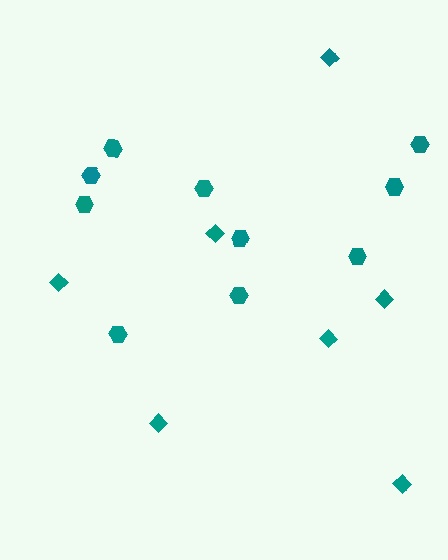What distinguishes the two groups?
There are 2 groups: one group of hexagons (10) and one group of diamonds (7).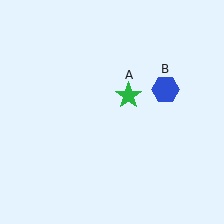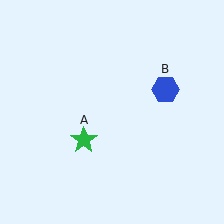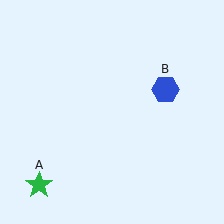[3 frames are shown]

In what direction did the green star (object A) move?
The green star (object A) moved down and to the left.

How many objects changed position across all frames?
1 object changed position: green star (object A).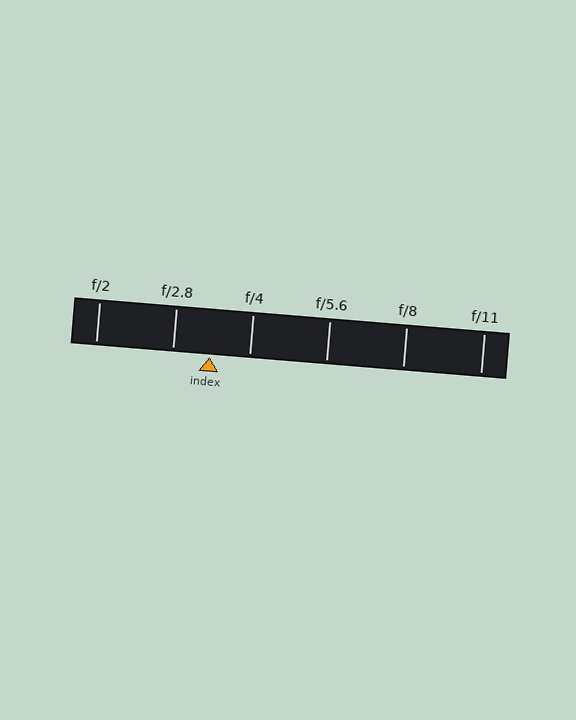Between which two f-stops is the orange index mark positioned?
The index mark is between f/2.8 and f/4.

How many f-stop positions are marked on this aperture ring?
There are 6 f-stop positions marked.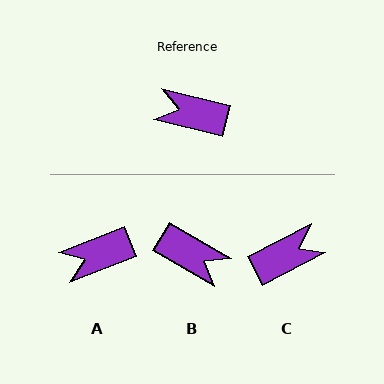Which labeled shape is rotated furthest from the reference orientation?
B, about 163 degrees away.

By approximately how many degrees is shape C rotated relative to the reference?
Approximately 139 degrees clockwise.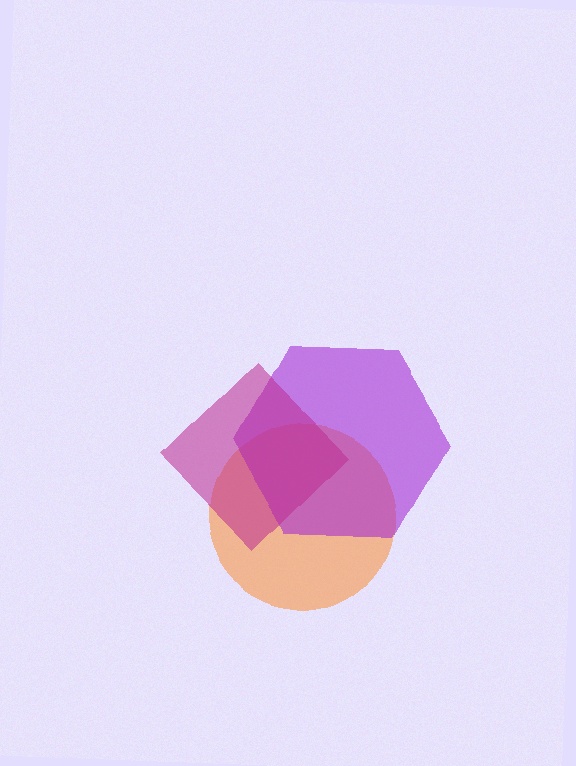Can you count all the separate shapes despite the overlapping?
Yes, there are 3 separate shapes.